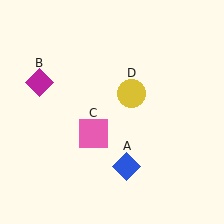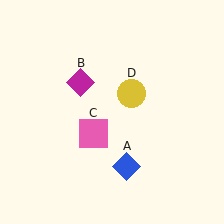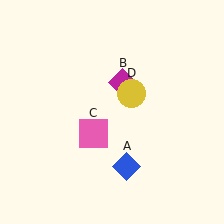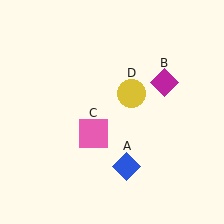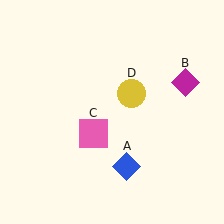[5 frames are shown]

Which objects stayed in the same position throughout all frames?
Blue diamond (object A) and pink square (object C) and yellow circle (object D) remained stationary.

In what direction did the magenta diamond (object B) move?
The magenta diamond (object B) moved right.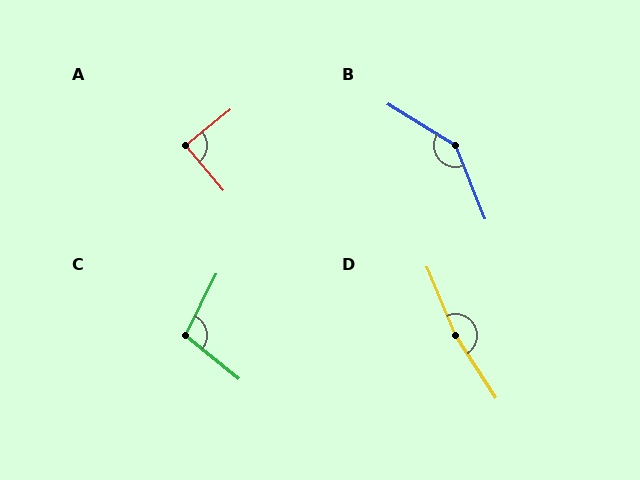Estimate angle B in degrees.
Approximately 144 degrees.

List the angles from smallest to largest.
A (88°), C (102°), B (144°), D (170°).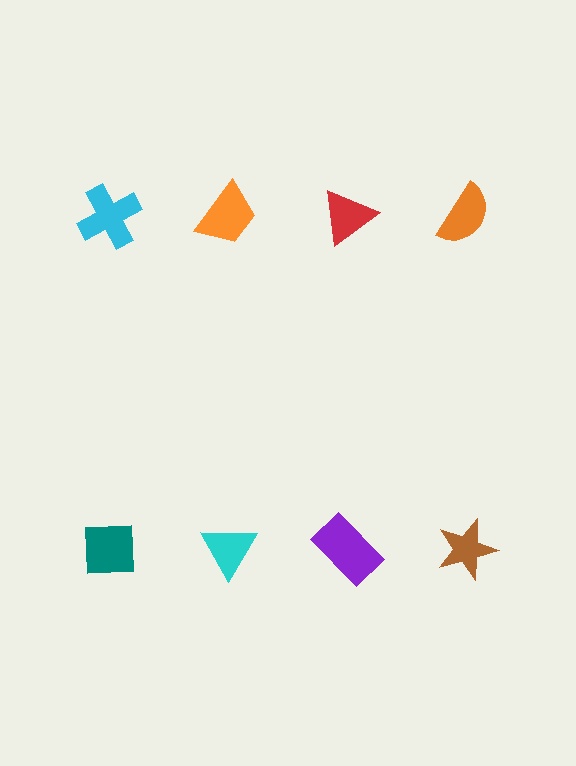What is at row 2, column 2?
A cyan triangle.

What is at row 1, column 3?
A red triangle.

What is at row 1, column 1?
A cyan cross.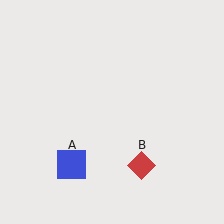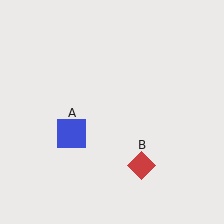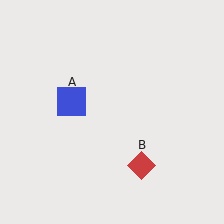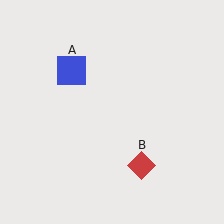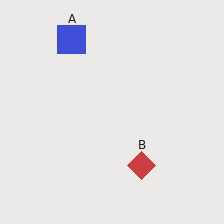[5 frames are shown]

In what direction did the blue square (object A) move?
The blue square (object A) moved up.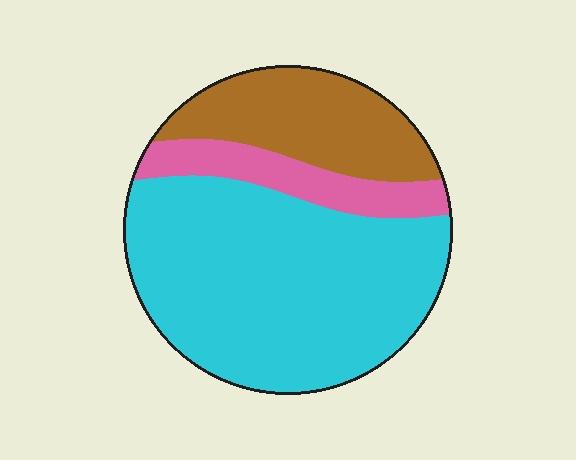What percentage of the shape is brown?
Brown covers roughly 25% of the shape.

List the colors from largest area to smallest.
From largest to smallest: cyan, brown, pink.